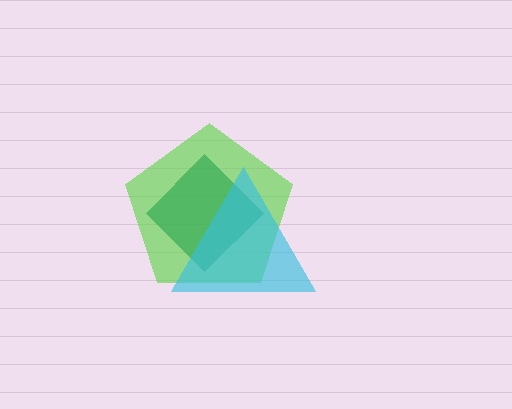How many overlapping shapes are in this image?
There are 3 overlapping shapes in the image.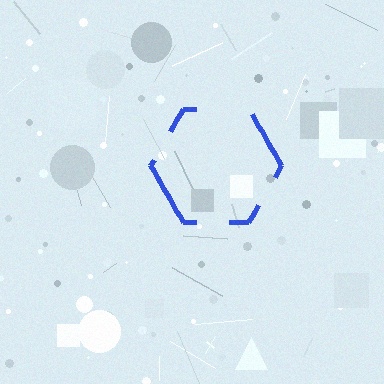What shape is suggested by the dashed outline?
The dashed outline suggests a hexagon.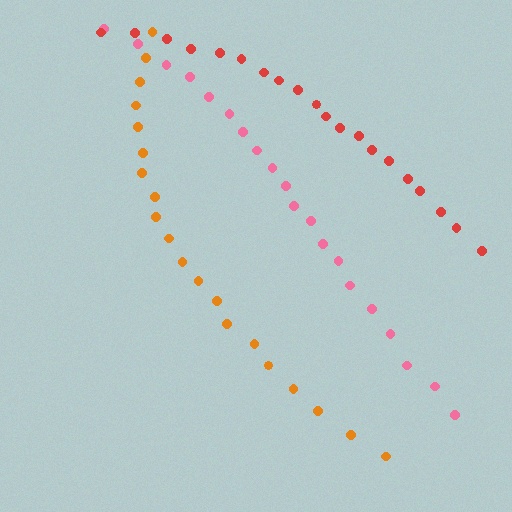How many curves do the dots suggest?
There are 3 distinct paths.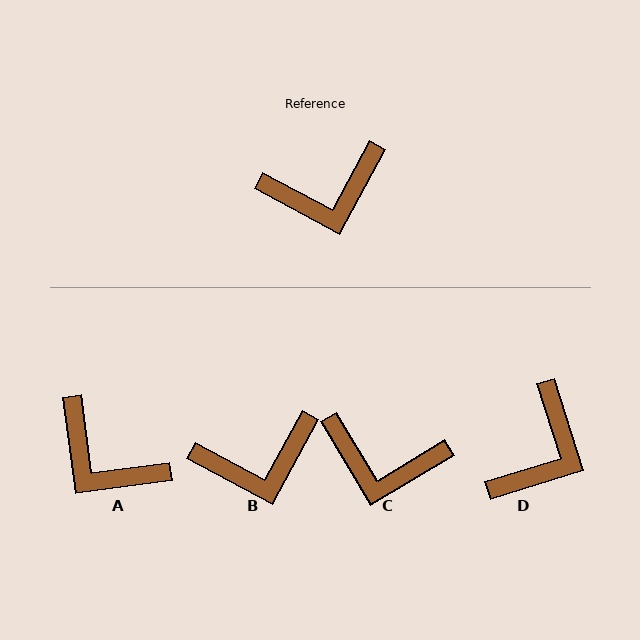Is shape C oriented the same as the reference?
No, it is off by about 31 degrees.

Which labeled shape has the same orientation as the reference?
B.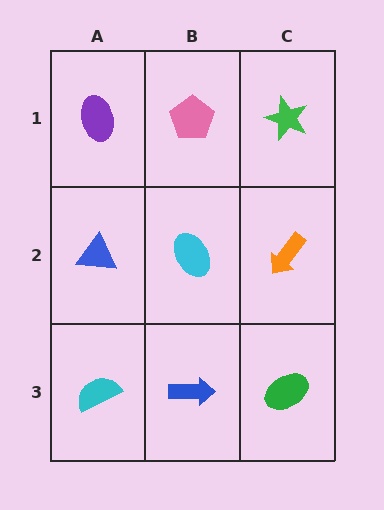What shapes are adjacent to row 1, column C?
An orange arrow (row 2, column C), a pink pentagon (row 1, column B).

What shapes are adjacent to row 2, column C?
A green star (row 1, column C), a green ellipse (row 3, column C), a cyan ellipse (row 2, column B).